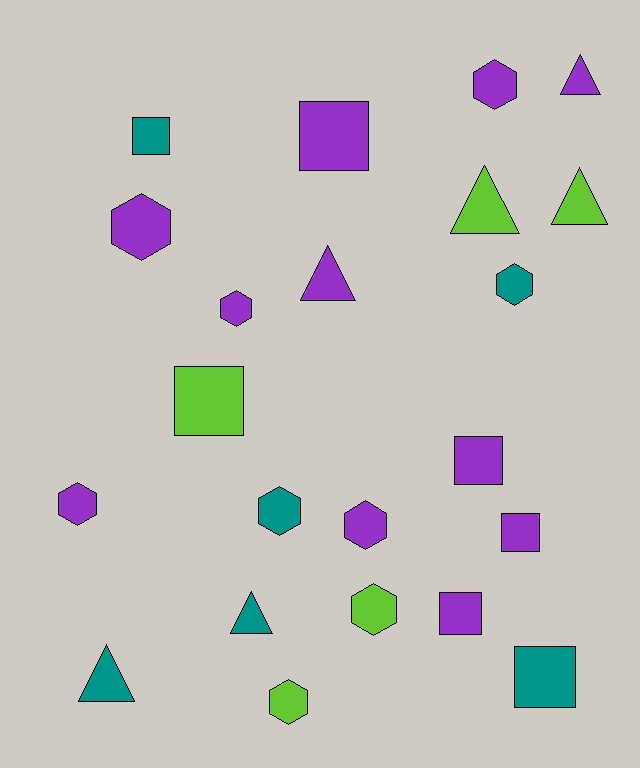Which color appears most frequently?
Purple, with 11 objects.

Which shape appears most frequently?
Hexagon, with 9 objects.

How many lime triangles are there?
There are 2 lime triangles.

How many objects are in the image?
There are 22 objects.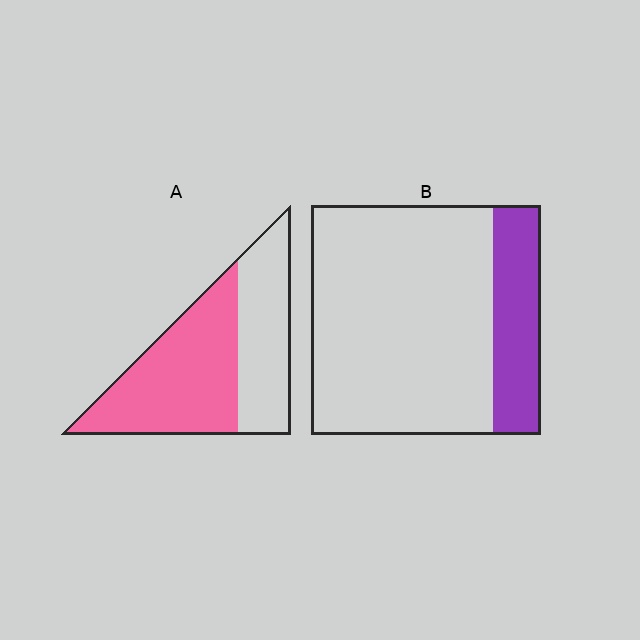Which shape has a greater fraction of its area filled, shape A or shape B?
Shape A.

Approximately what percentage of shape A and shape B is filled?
A is approximately 60% and B is approximately 20%.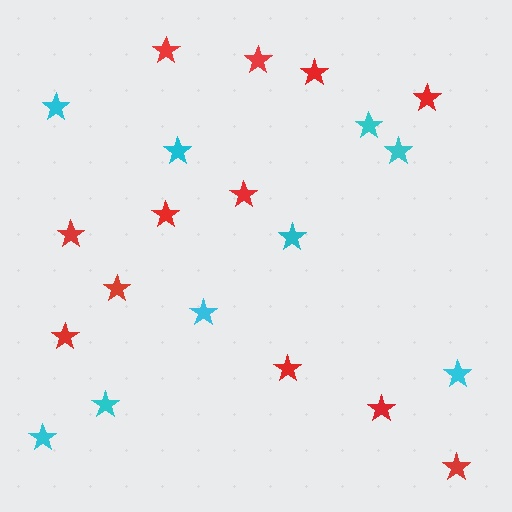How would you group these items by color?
There are 2 groups: one group of red stars (12) and one group of cyan stars (9).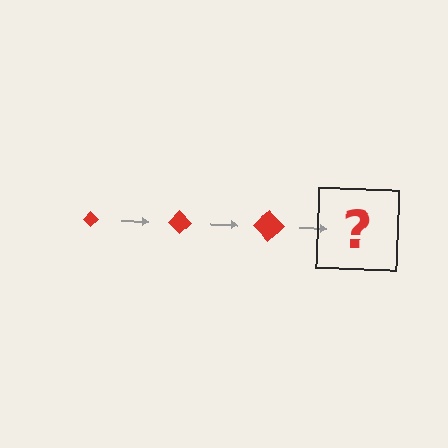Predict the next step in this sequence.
The next step is a red diamond, larger than the previous one.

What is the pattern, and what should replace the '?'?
The pattern is that the diamond gets progressively larger each step. The '?' should be a red diamond, larger than the previous one.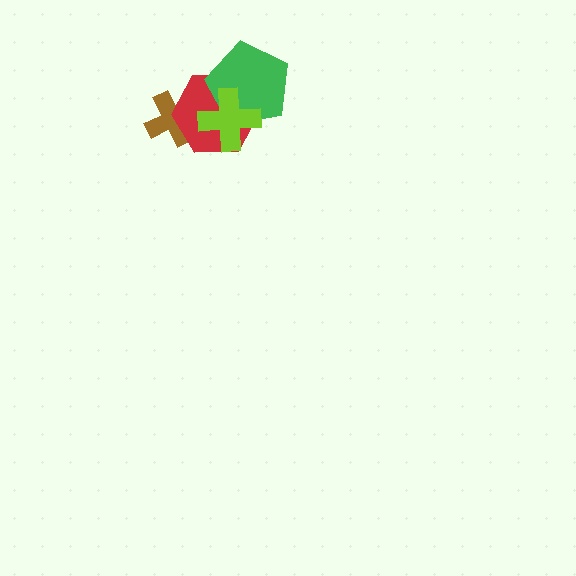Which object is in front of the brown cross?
The red hexagon is in front of the brown cross.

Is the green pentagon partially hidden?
Yes, it is partially covered by another shape.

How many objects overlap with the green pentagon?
2 objects overlap with the green pentagon.